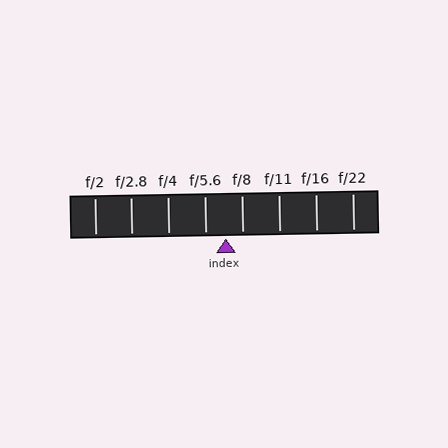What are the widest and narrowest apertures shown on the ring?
The widest aperture shown is f/2 and the narrowest is f/22.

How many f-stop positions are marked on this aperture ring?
There are 8 f-stop positions marked.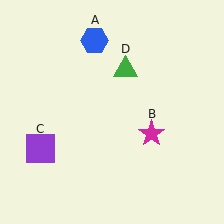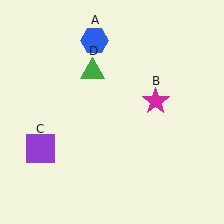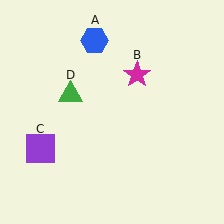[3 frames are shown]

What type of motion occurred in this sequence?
The magenta star (object B), green triangle (object D) rotated counterclockwise around the center of the scene.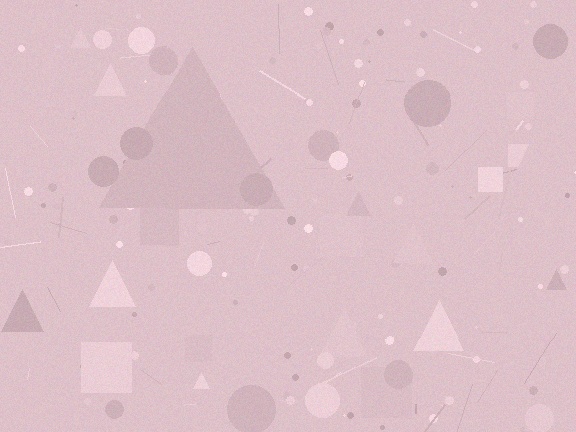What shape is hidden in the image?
A triangle is hidden in the image.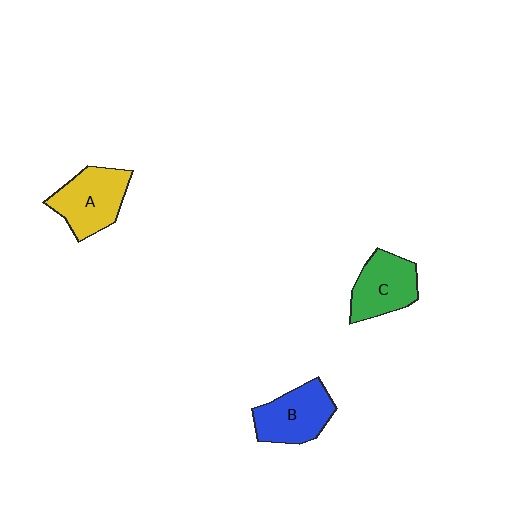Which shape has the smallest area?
Shape C (green).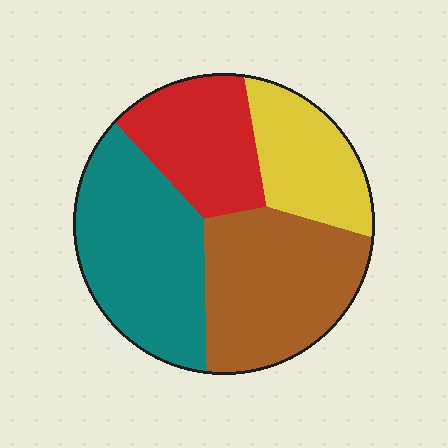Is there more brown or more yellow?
Brown.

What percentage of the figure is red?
Red takes up about one fifth (1/5) of the figure.